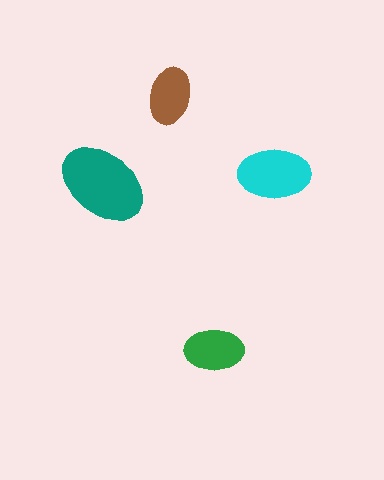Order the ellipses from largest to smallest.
the teal one, the cyan one, the green one, the brown one.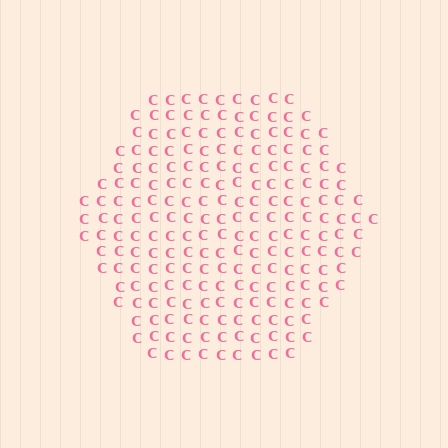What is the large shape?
The large shape is a hexagon.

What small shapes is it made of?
It is made of small letter C's.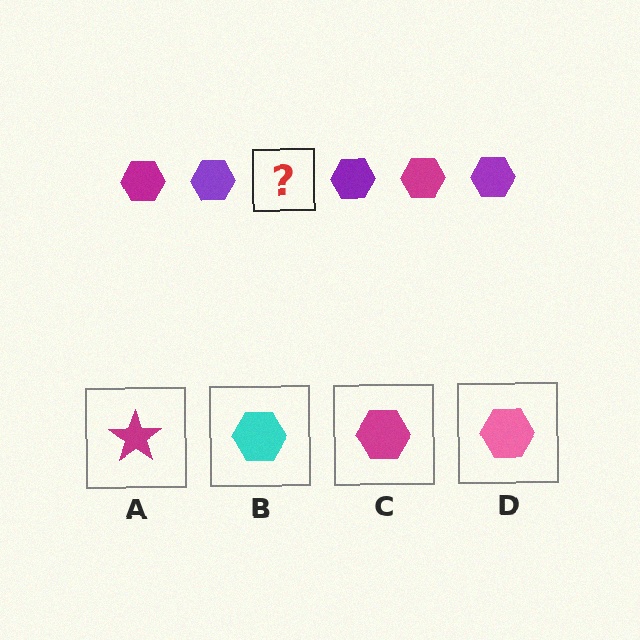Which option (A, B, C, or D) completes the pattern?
C.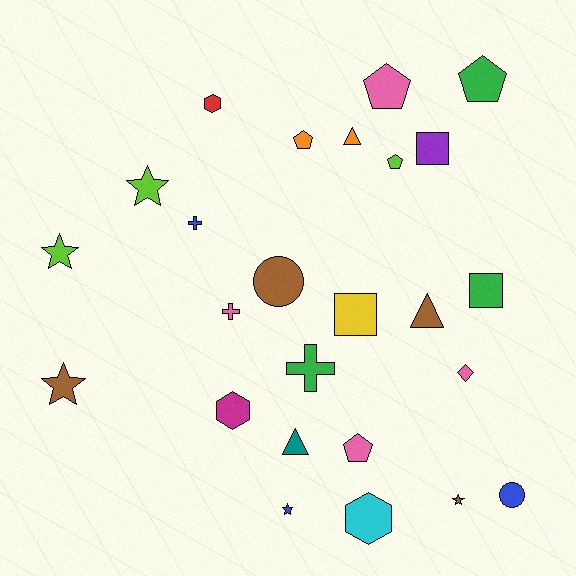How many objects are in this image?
There are 25 objects.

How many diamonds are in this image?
There is 1 diamond.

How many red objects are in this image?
There is 1 red object.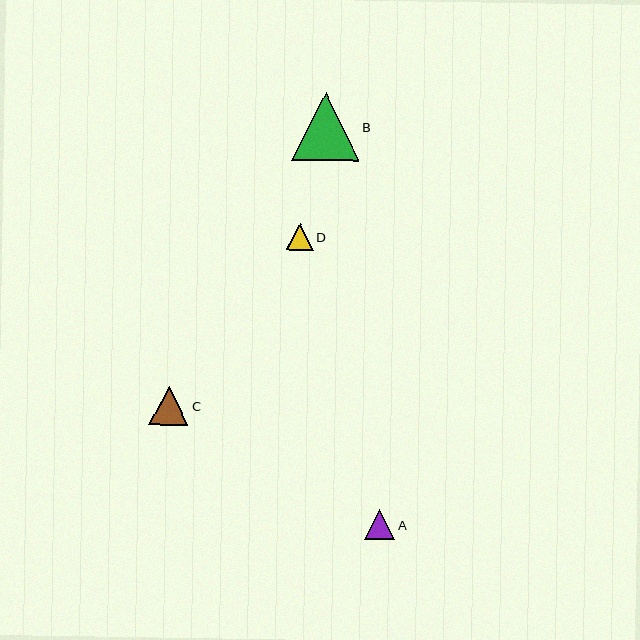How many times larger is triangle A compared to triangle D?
Triangle A is approximately 1.1 times the size of triangle D.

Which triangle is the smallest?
Triangle D is the smallest with a size of approximately 27 pixels.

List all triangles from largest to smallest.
From largest to smallest: B, C, A, D.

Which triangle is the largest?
Triangle B is the largest with a size of approximately 68 pixels.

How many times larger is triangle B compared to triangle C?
Triangle B is approximately 1.7 times the size of triangle C.